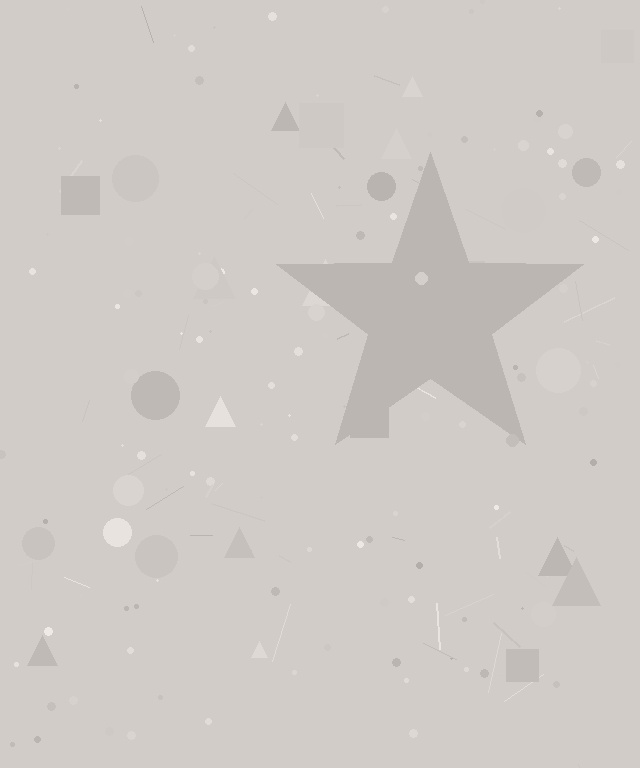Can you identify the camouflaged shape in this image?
The camouflaged shape is a star.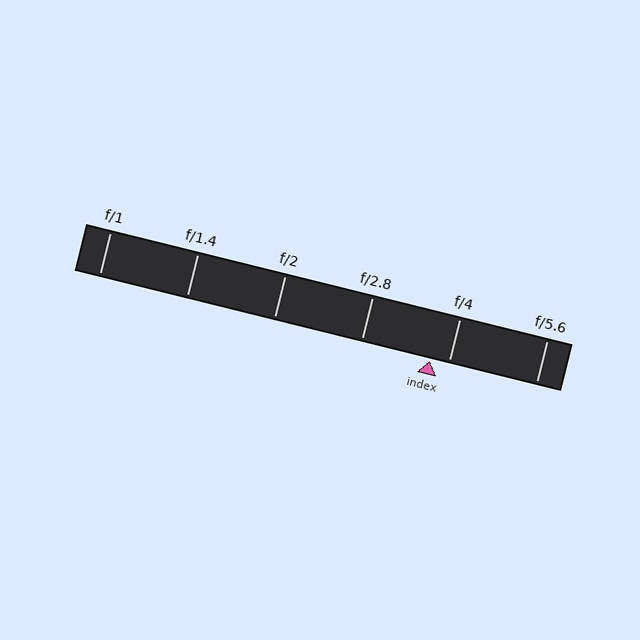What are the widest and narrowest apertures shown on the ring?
The widest aperture shown is f/1 and the narrowest is f/5.6.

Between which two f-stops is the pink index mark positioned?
The index mark is between f/2.8 and f/4.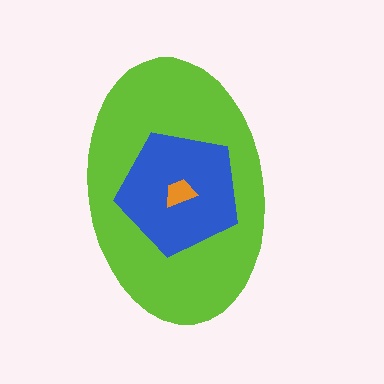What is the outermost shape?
The lime ellipse.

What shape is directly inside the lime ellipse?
The blue pentagon.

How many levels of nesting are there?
3.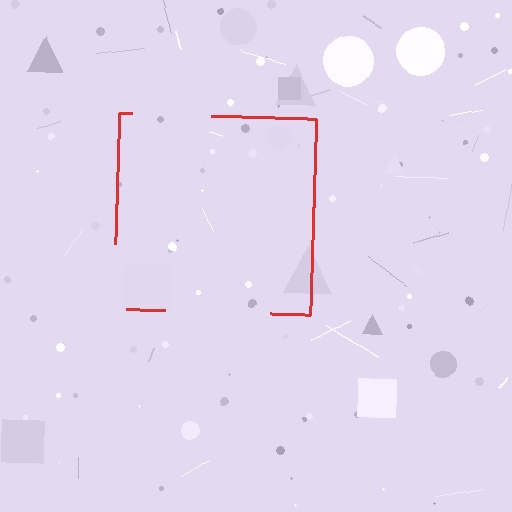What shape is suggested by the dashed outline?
The dashed outline suggests a square.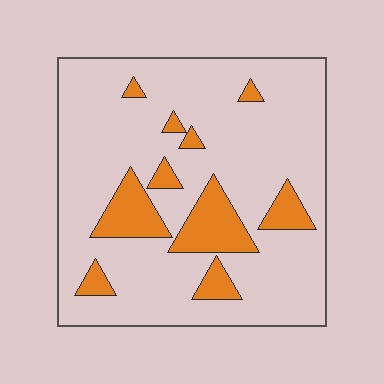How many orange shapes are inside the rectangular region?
10.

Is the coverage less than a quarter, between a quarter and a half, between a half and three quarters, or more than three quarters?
Less than a quarter.